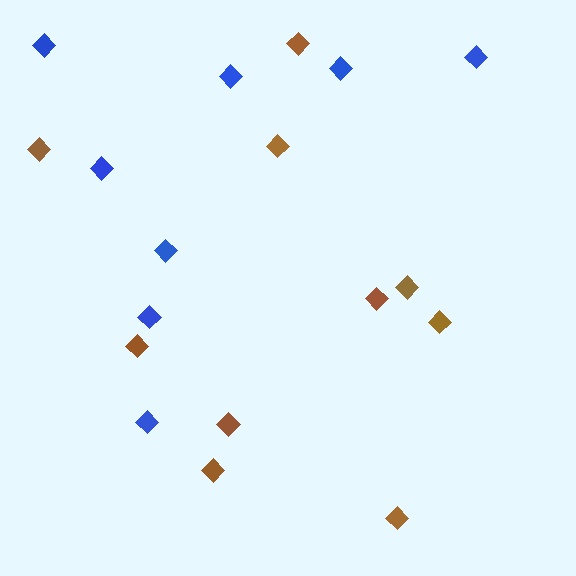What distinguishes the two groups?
There are 2 groups: one group of blue diamonds (8) and one group of brown diamonds (10).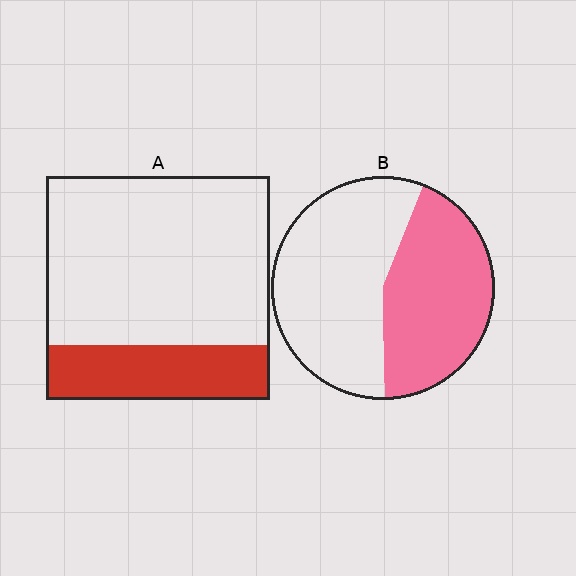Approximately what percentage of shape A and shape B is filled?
A is approximately 25% and B is approximately 45%.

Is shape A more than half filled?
No.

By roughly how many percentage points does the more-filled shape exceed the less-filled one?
By roughly 20 percentage points (B over A).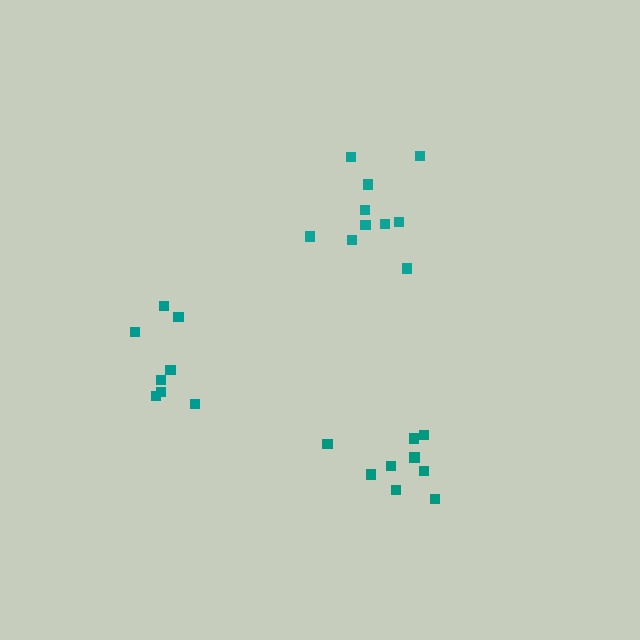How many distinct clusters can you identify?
There are 3 distinct clusters.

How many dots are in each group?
Group 1: 10 dots, Group 2: 8 dots, Group 3: 9 dots (27 total).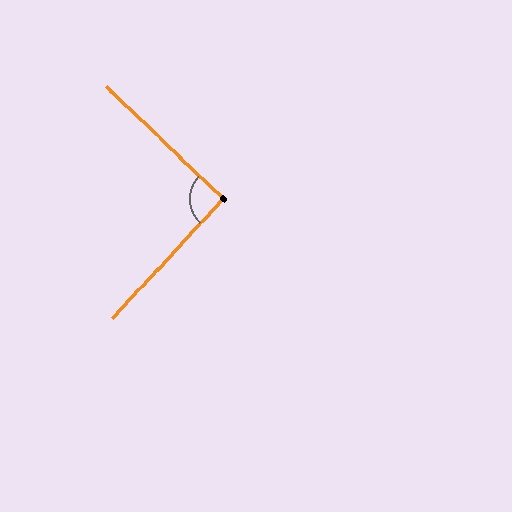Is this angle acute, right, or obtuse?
It is approximately a right angle.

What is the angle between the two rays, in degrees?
Approximately 91 degrees.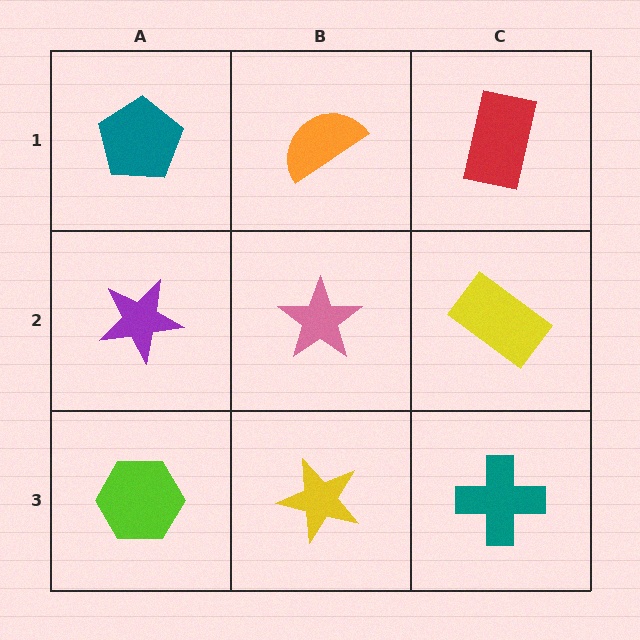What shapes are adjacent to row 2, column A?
A teal pentagon (row 1, column A), a lime hexagon (row 3, column A), a pink star (row 2, column B).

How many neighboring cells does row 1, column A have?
2.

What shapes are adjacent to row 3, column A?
A purple star (row 2, column A), a yellow star (row 3, column B).